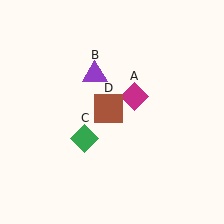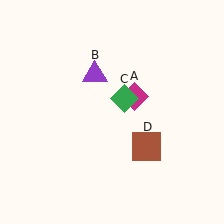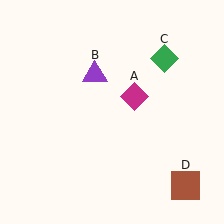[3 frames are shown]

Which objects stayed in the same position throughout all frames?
Magenta diamond (object A) and purple triangle (object B) remained stationary.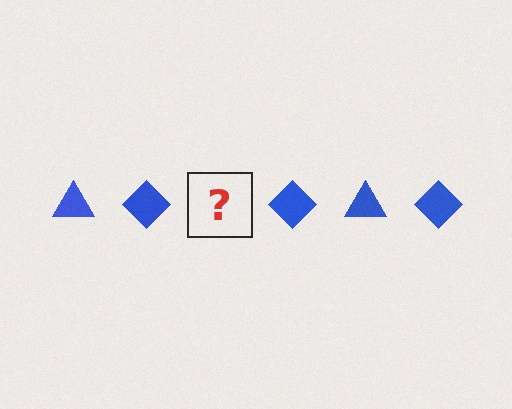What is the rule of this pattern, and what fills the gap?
The rule is that the pattern cycles through triangle, diamond shapes in blue. The gap should be filled with a blue triangle.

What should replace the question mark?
The question mark should be replaced with a blue triangle.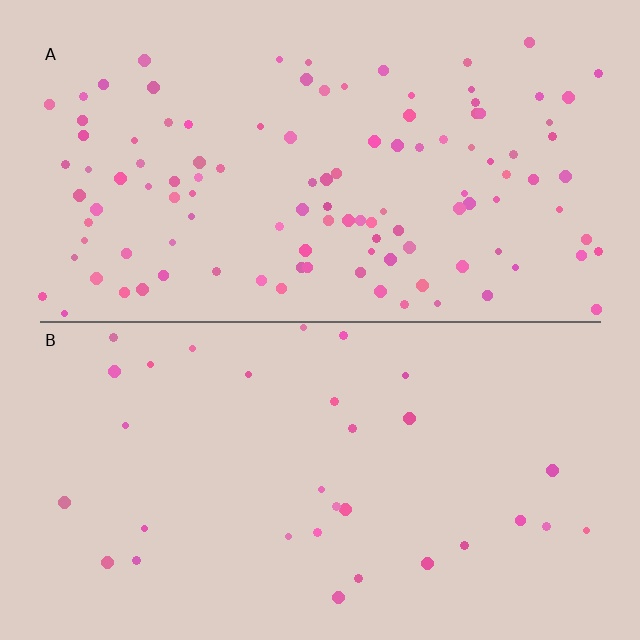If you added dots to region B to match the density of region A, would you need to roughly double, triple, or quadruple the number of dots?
Approximately quadruple.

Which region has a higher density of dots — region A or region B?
A (the top).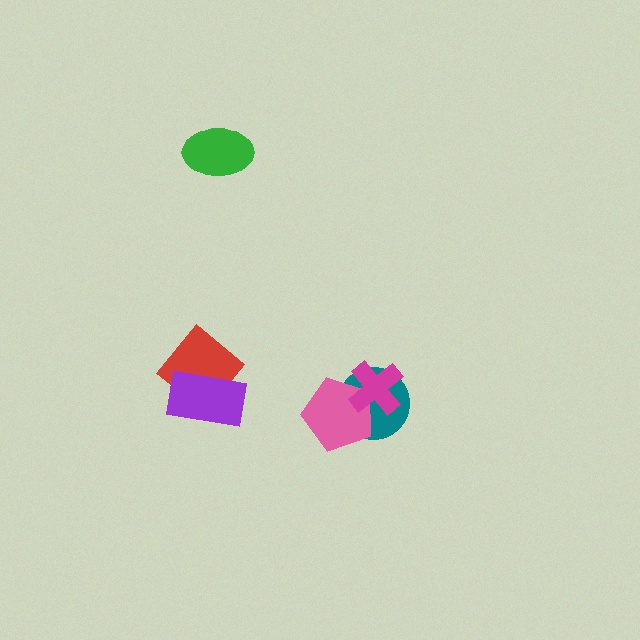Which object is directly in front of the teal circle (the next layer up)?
The pink pentagon is directly in front of the teal circle.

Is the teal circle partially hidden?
Yes, it is partially covered by another shape.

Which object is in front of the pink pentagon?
The magenta cross is in front of the pink pentagon.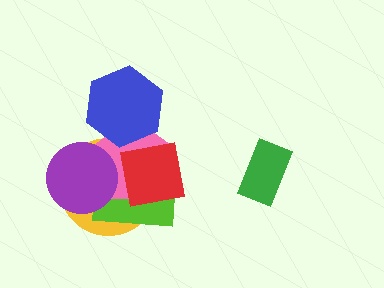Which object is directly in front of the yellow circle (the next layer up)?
The lime rectangle is directly in front of the yellow circle.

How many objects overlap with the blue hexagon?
1 object overlaps with the blue hexagon.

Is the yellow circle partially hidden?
Yes, it is partially covered by another shape.